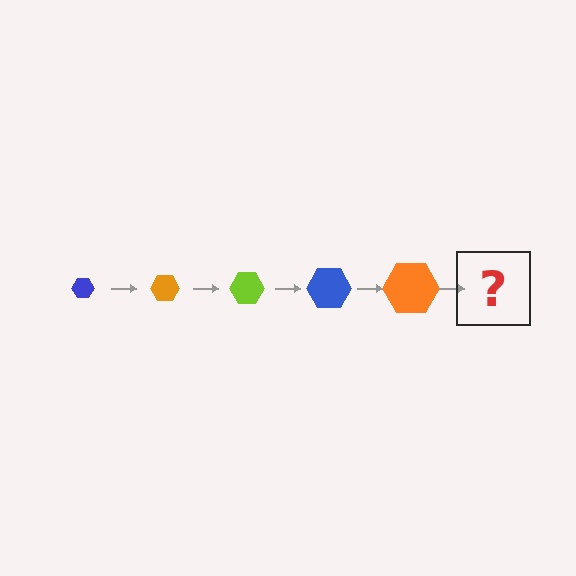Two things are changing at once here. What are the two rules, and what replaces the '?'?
The two rules are that the hexagon grows larger each step and the color cycles through blue, orange, and lime. The '?' should be a lime hexagon, larger than the previous one.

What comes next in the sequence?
The next element should be a lime hexagon, larger than the previous one.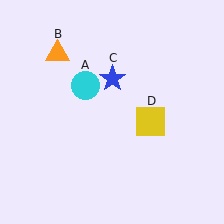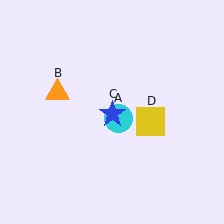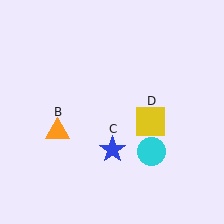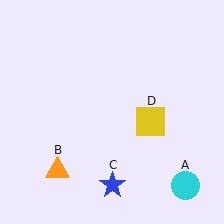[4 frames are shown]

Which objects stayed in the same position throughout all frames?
Yellow square (object D) remained stationary.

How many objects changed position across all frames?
3 objects changed position: cyan circle (object A), orange triangle (object B), blue star (object C).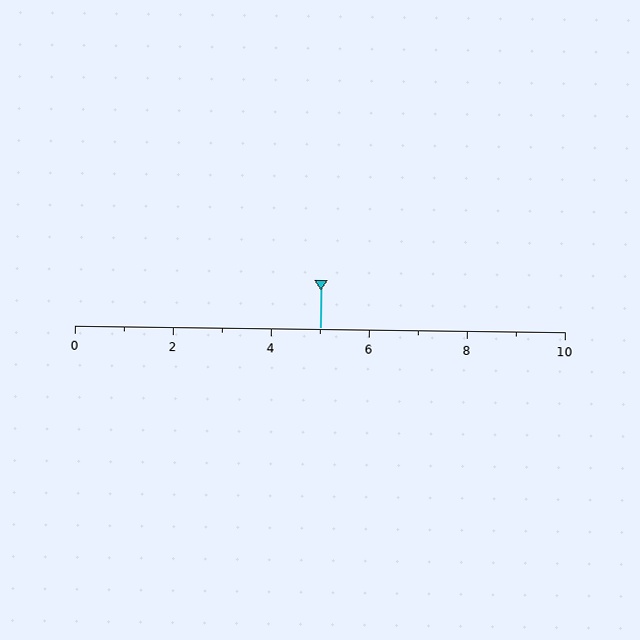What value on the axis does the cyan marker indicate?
The marker indicates approximately 5.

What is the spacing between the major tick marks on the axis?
The major ticks are spaced 2 apart.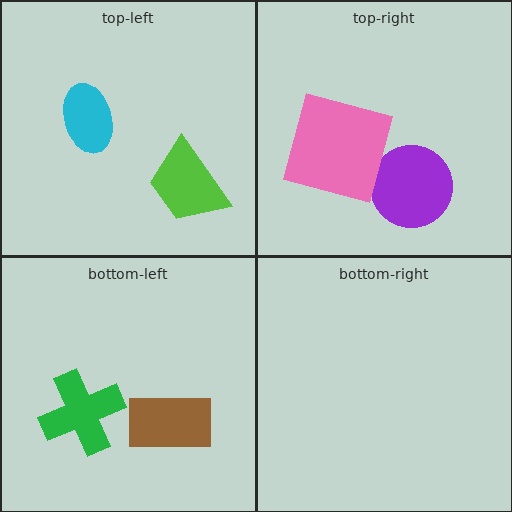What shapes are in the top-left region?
The lime trapezoid, the cyan ellipse.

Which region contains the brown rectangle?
The bottom-left region.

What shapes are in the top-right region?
The purple circle, the pink square.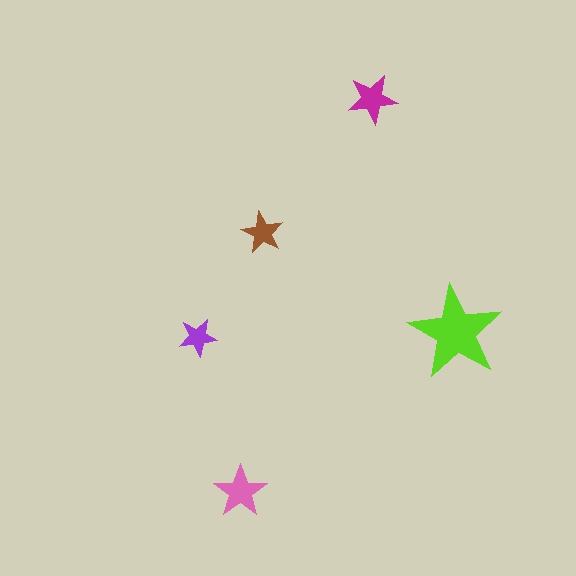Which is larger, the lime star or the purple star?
The lime one.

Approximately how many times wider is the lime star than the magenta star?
About 2 times wider.